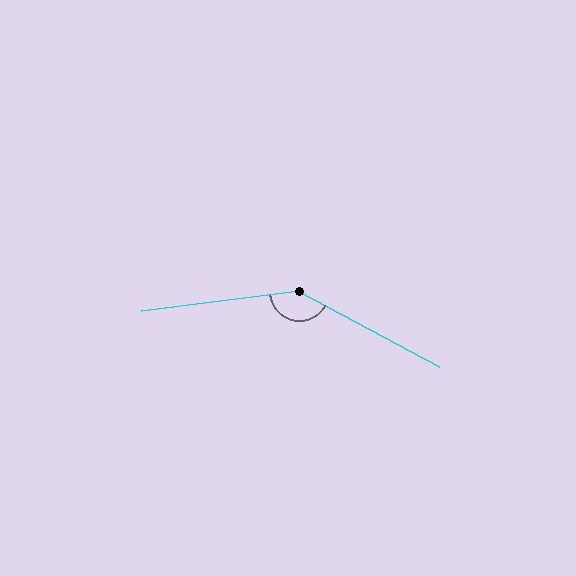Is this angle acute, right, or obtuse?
It is obtuse.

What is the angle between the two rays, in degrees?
Approximately 144 degrees.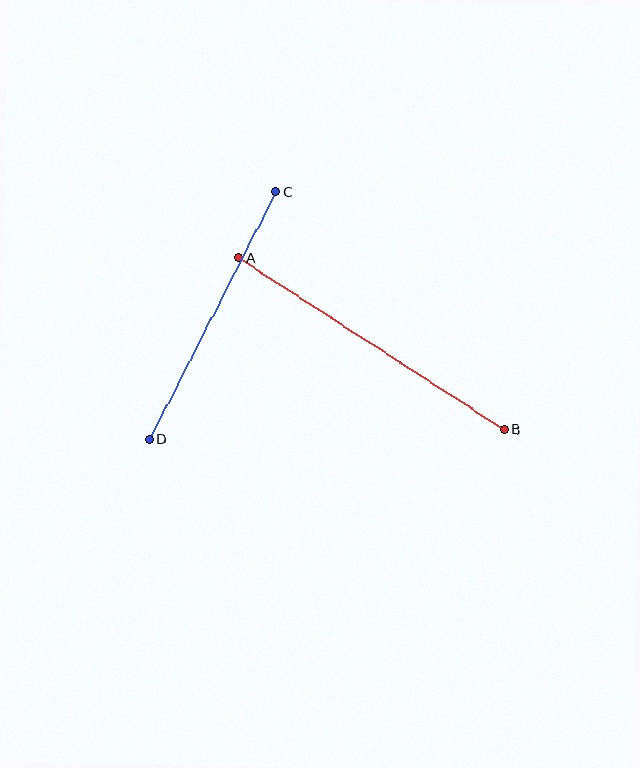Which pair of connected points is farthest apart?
Points A and B are farthest apart.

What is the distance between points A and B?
The distance is approximately 316 pixels.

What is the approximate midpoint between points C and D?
The midpoint is at approximately (213, 316) pixels.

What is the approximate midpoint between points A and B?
The midpoint is at approximately (371, 344) pixels.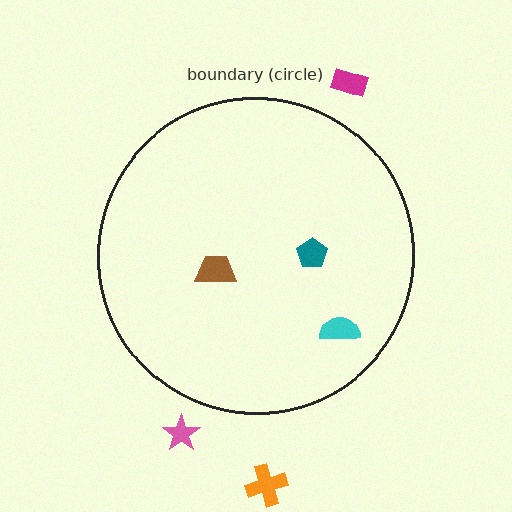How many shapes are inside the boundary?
3 inside, 3 outside.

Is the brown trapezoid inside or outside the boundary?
Inside.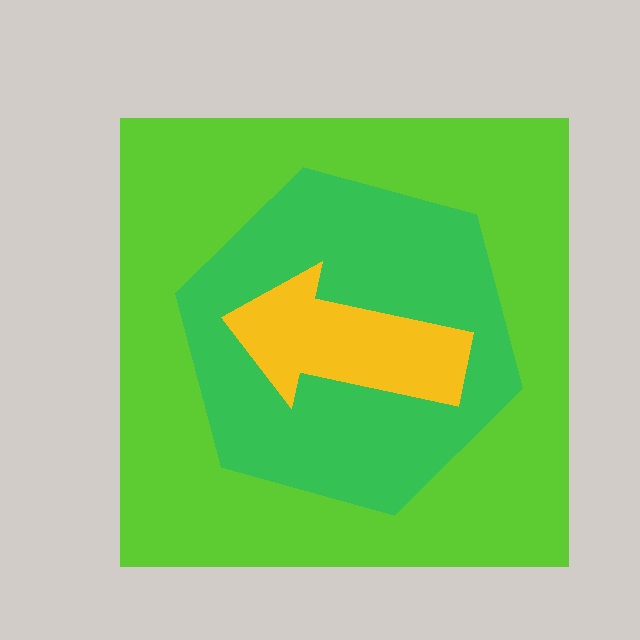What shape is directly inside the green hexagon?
The yellow arrow.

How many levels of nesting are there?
3.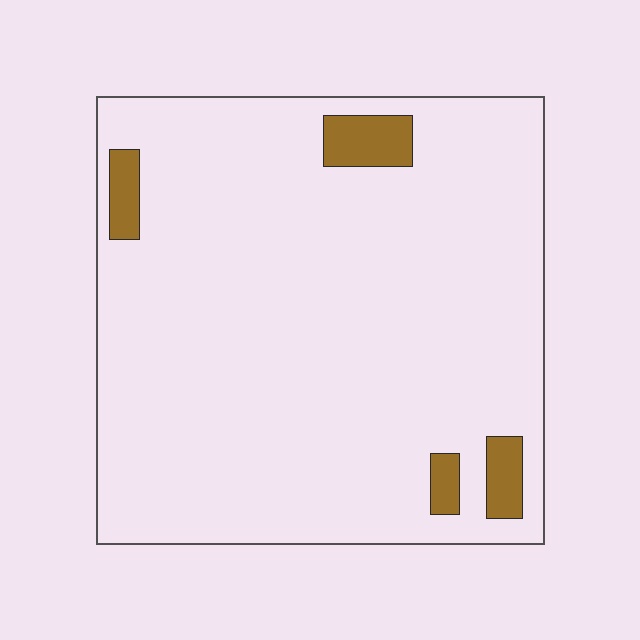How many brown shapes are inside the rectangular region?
4.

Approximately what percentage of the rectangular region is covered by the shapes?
Approximately 5%.